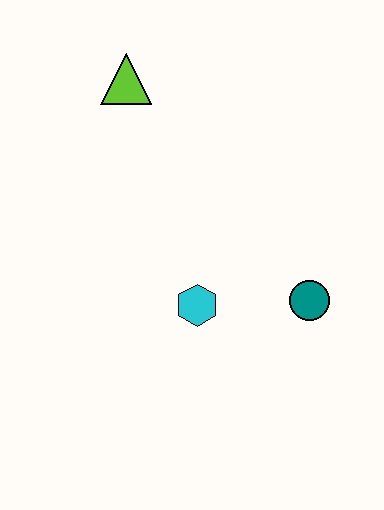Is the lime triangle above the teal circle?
Yes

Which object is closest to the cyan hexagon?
The teal circle is closest to the cyan hexagon.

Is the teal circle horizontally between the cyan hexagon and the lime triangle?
No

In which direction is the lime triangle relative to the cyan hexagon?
The lime triangle is above the cyan hexagon.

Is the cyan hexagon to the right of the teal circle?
No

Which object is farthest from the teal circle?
The lime triangle is farthest from the teal circle.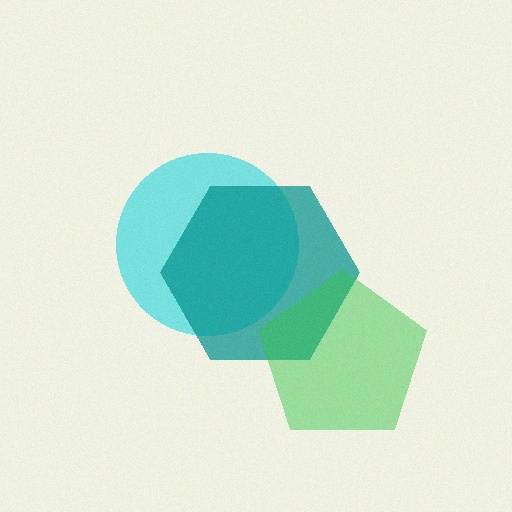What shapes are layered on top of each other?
The layered shapes are: a cyan circle, a teal hexagon, a green pentagon.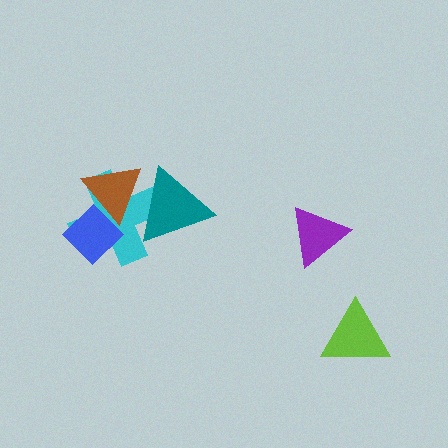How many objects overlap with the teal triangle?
2 objects overlap with the teal triangle.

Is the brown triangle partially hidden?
Yes, it is partially covered by another shape.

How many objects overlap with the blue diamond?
2 objects overlap with the blue diamond.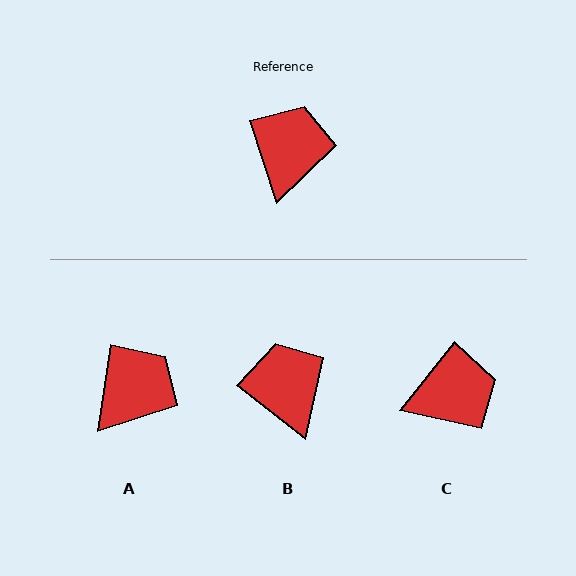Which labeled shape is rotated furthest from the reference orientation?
C, about 57 degrees away.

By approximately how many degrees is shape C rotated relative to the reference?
Approximately 57 degrees clockwise.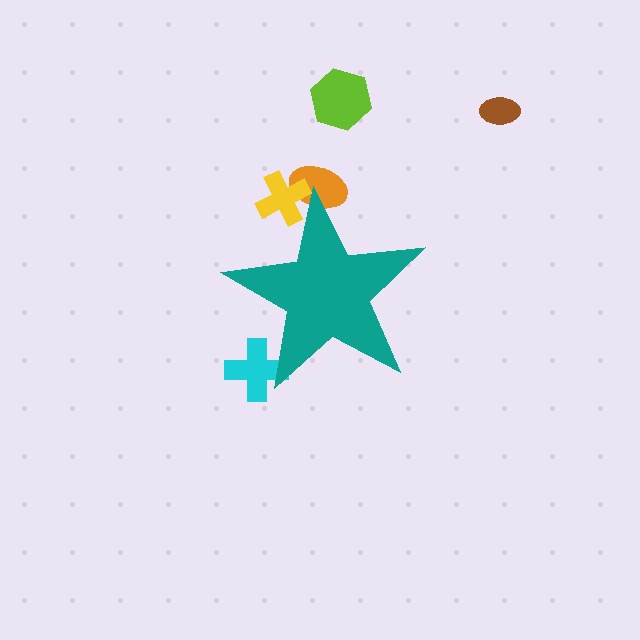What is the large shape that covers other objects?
A teal star.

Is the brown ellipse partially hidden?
No, the brown ellipse is fully visible.